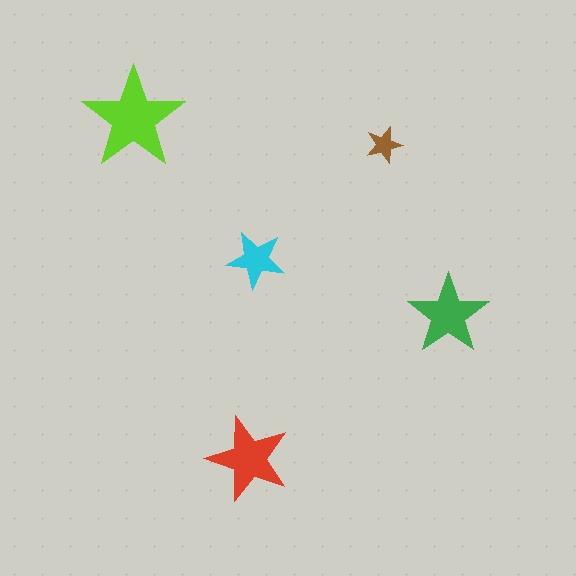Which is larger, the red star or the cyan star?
The red one.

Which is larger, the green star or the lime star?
The lime one.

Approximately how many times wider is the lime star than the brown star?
About 3 times wider.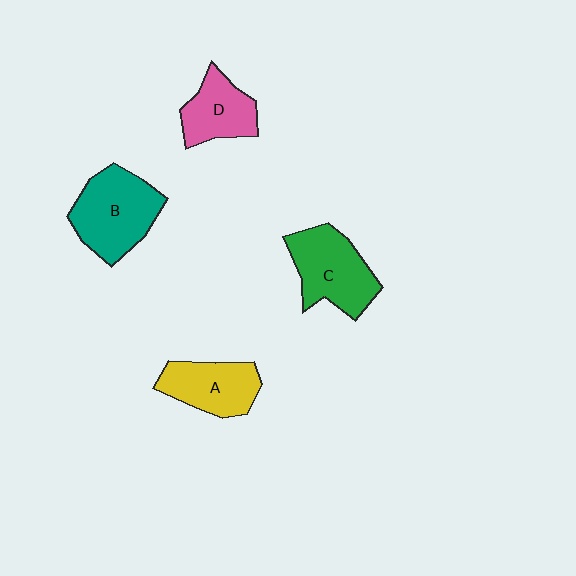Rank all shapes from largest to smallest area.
From largest to smallest: B (teal), C (green), A (yellow), D (pink).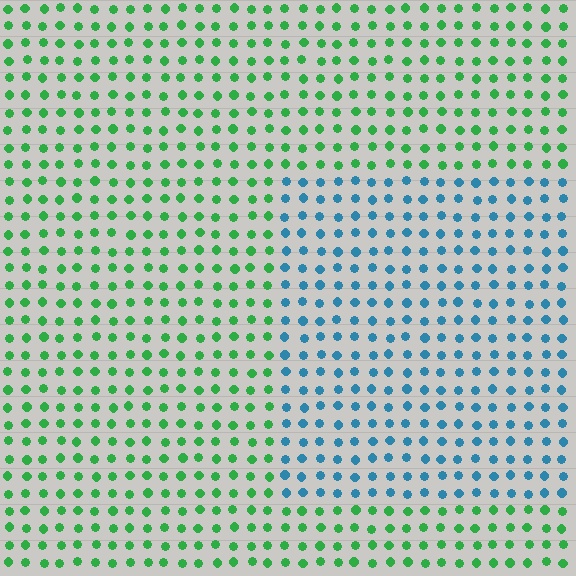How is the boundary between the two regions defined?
The boundary is defined purely by a slight shift in hue (about 67 degrees). Spacing, size, and orientation are identical on both sides.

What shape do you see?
I see a rectangle.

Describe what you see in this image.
The image is filled with small green elements in a uniform arrangement. A rectangle-shaped region is visible where the elements are tinted to a slightly different hue, forming a subtle color boundary.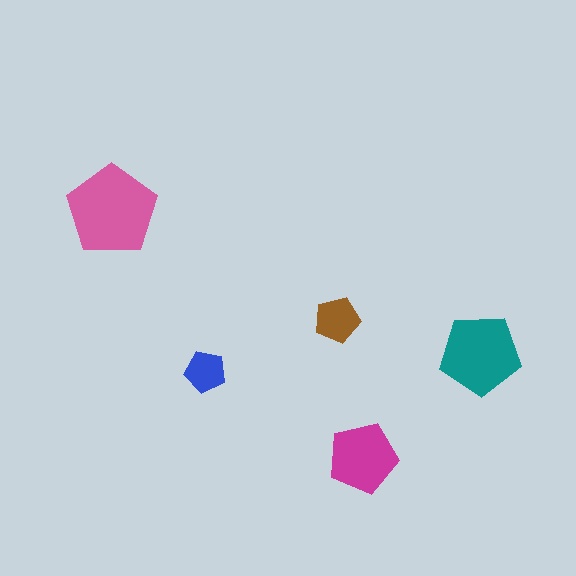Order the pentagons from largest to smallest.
the pink one, the teal one, the magenta one, the brown one, the blue one.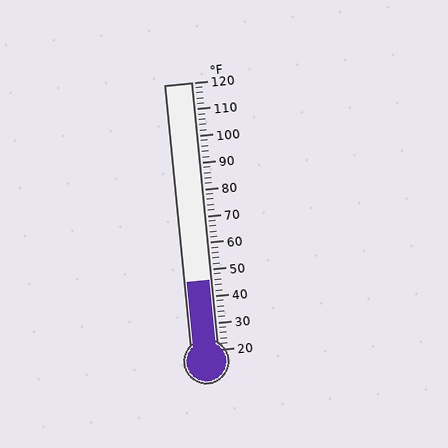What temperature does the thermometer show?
The thermometer shows approximately 46°F.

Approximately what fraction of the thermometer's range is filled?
The thermometer is filled to approximately 25% of its range.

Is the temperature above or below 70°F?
The temperature is below 70°F.